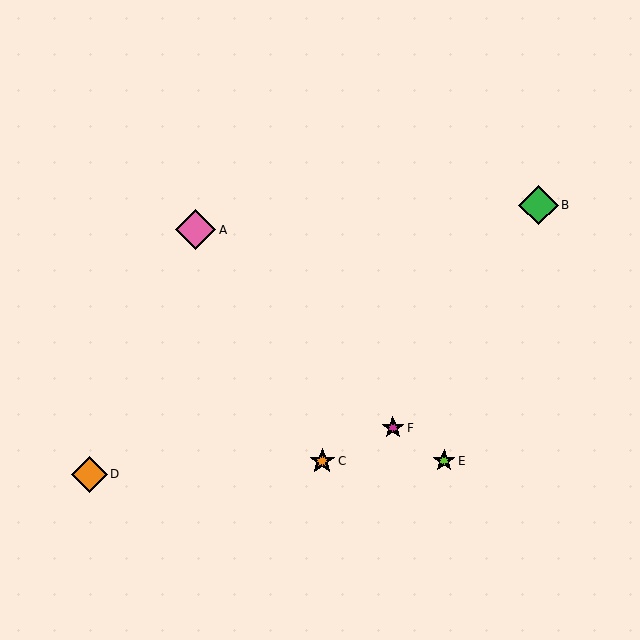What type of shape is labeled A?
Shape A is a pink diamond.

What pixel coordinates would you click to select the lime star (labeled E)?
Click at (444, 461) to select the lime star E.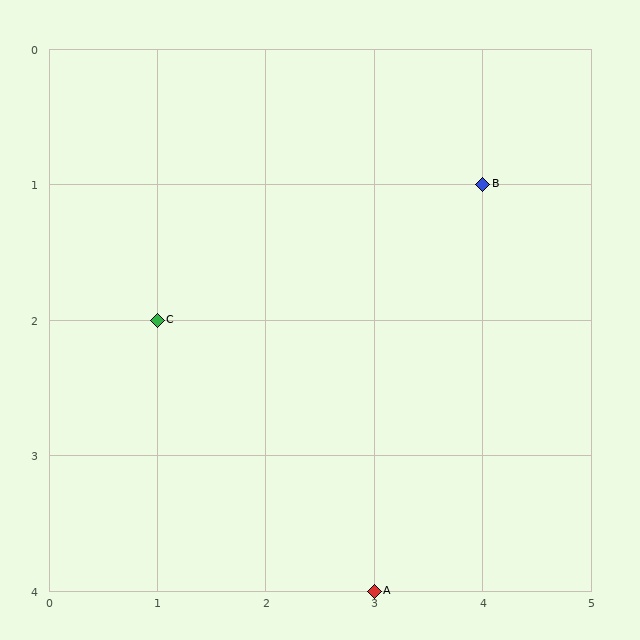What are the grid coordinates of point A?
Point A is at grid coordinates (3, 4).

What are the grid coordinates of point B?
Point B is at grid coordinates (4, 1).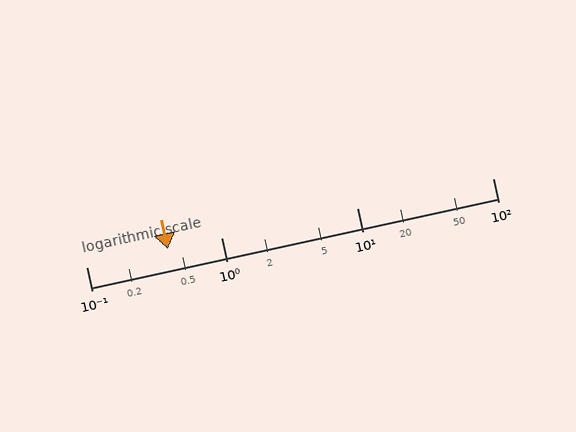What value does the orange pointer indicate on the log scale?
The pointer indicates approximately 0.4.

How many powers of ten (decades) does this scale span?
The scale spans 3 decades, from 0.1 to 100.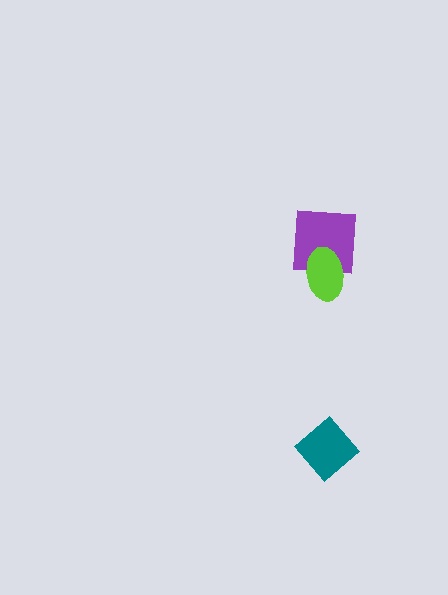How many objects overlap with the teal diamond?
0 objects overlap with the teal diamond.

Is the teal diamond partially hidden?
No, no other shape covers it.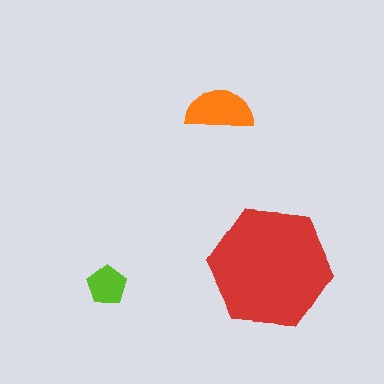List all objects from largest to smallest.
The red hexagon, the orange semicircle, the lime pentagon.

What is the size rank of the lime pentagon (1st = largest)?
3rd.